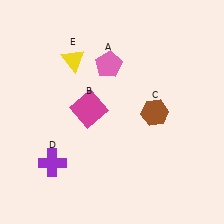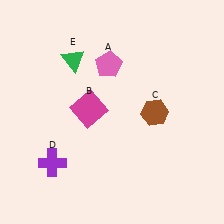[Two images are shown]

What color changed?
The triangle (E) changed from yellow in Image 1 to green in Image 2.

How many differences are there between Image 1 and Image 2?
There is 1 difference between the two images.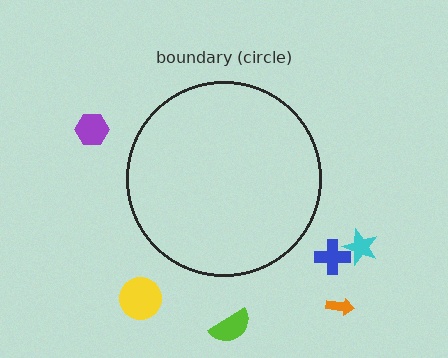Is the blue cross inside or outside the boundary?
Outside.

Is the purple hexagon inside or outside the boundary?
Outside.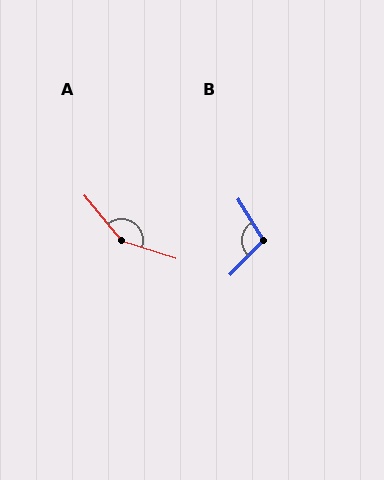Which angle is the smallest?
B, at approximately 104 degrees.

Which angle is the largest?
A, at approximately 147 degrees.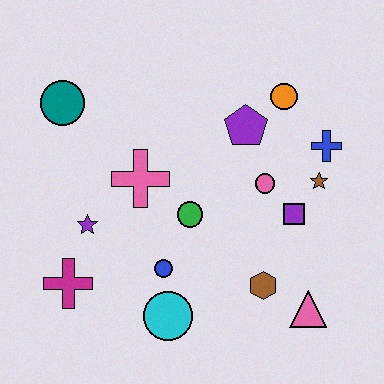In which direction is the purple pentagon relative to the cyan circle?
The purple pentagon is above the cyan circle.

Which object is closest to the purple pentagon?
The orange circle is closest to the purple pentagon.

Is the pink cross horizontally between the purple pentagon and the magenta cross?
Yes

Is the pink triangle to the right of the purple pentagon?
Yes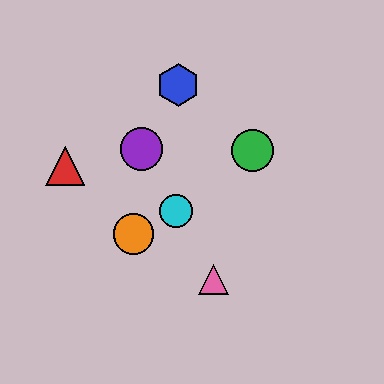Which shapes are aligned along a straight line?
The yellow triangle, the purple circle, the cyan circle, the pink triangle are aligned along a straight line.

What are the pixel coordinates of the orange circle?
The orange circle is at (133, 234).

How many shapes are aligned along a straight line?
4 shapes (the yellow triangle, the purple circle, the cyan circle, the pink triangle) are aligned along a straight line.